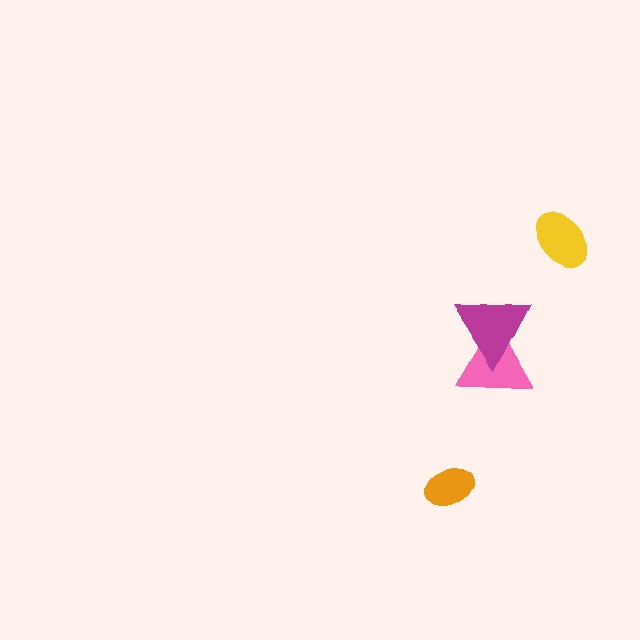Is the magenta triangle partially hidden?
No, no other shape covers it.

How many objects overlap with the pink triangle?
1 object overlaps with the pink triangle.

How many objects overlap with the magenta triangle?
1 object overlaps with the magenta triangle.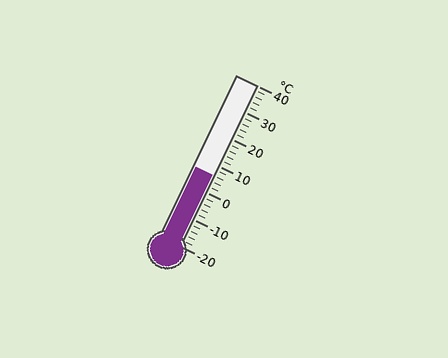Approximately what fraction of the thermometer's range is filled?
The thermometer is filled to approximately 45% of its range.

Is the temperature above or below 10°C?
The temperature is below 10°C.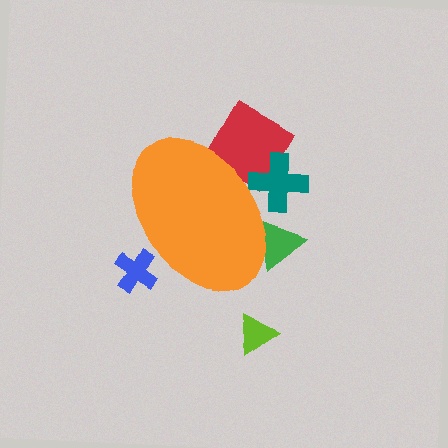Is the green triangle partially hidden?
Yes, the green triangle is partially hidden behind the orange ellipse.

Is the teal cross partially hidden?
Yes, the teal cross is partially hidden behind the orange ellipse.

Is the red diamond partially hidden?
Yes, the red diamond is partially hidden behind the orange ellipse.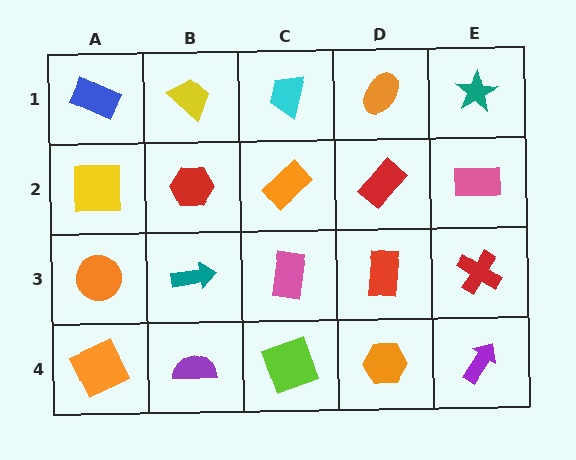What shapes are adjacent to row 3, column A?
A yellow square (row 2, column A), an orange square (row 4, column A), a teal arrow (row 3, column B).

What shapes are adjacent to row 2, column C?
A cyan trapezoid (row 1, column C), a pink rectangle (row 3, column C), a red hexagon (row 2, column B), a red rectangle (row 2, column D).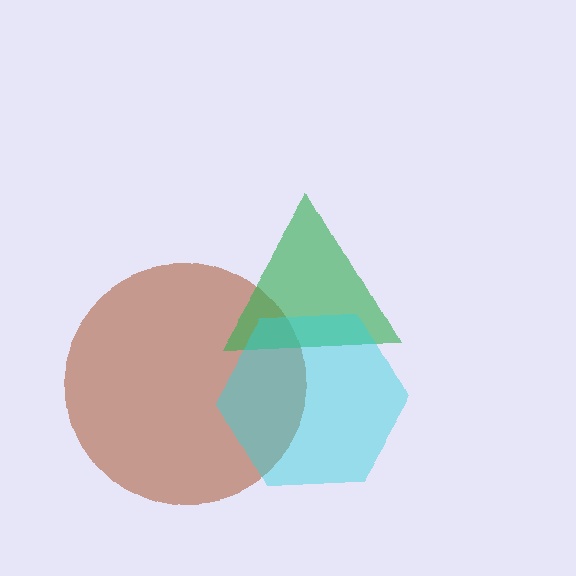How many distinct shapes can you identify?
There are 3 distinct shapes: a brown circle, a green triangle, a cyan hexagon.